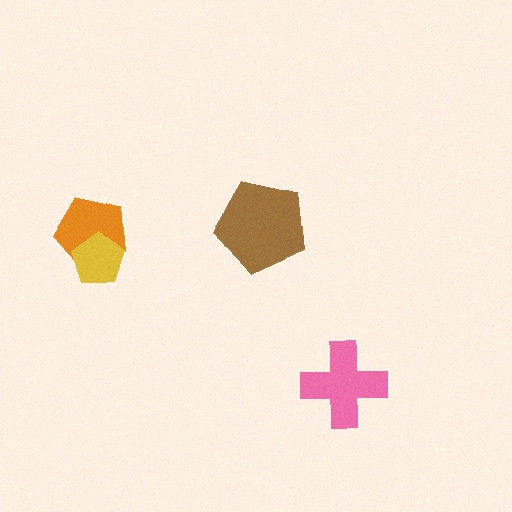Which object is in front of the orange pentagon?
The yellow pentagon is in front of the orange pentagon.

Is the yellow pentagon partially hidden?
No, no other shape covers it.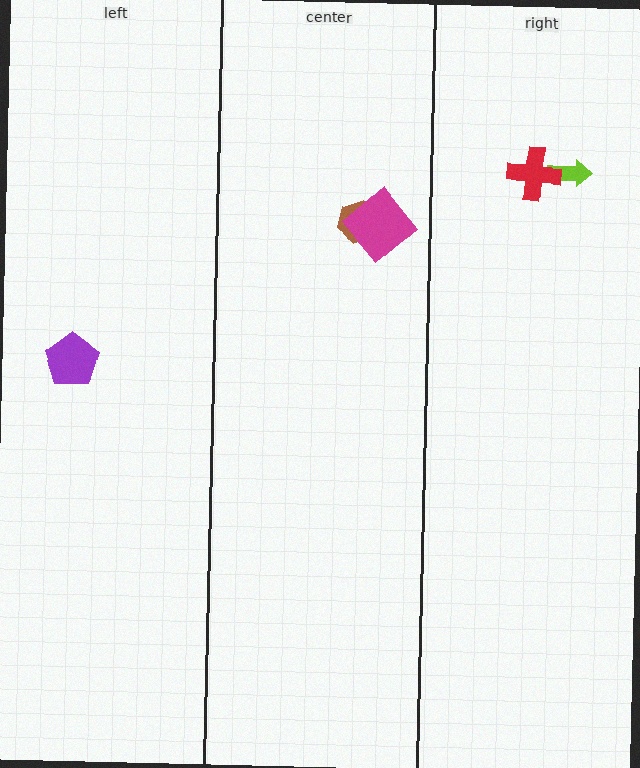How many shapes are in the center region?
2.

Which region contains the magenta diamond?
The center region.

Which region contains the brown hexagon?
The center region.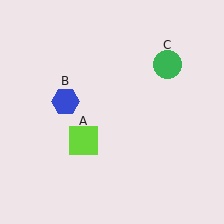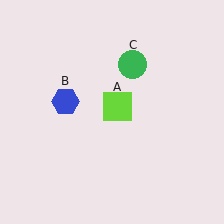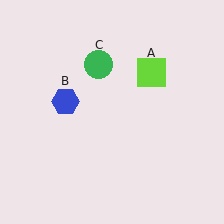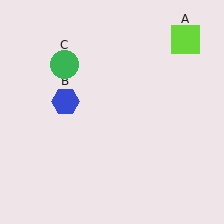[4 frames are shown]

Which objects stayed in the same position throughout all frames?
Blue hexagon (object B) remained stationary.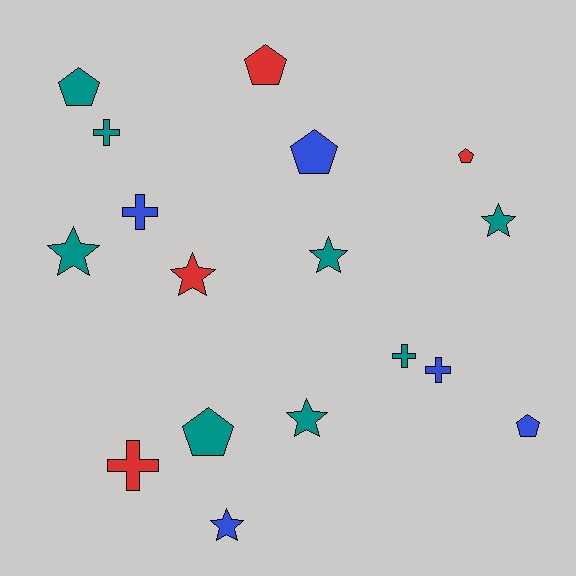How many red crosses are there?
There is 1 red cross.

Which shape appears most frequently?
Pentagon, with 6 objects.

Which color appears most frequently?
Teal, with 8 objects.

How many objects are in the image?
There are 17 objects.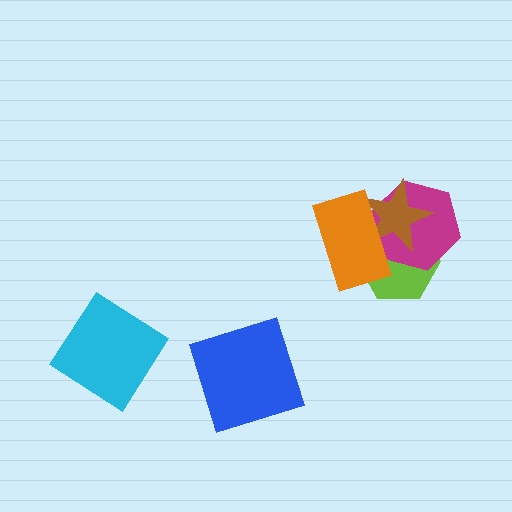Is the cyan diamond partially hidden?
No, no other shape covers it.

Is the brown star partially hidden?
Yes, it is partially covered by another shape.